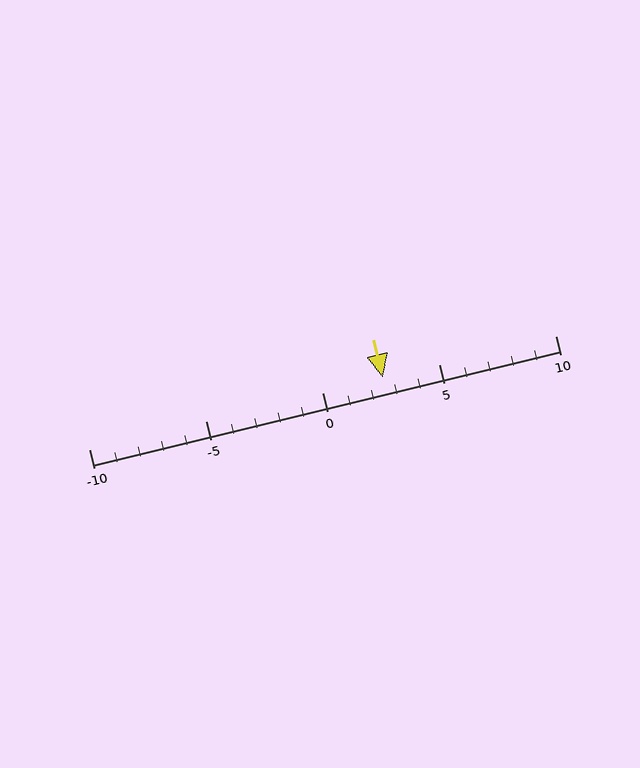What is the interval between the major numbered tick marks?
The major tick marks are spaced 5 units apart.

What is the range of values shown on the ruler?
The ruler shows values from -10 to 10.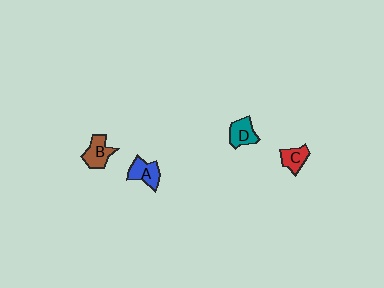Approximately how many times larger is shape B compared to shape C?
Approximately 1.3 times.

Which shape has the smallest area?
Shape C (red).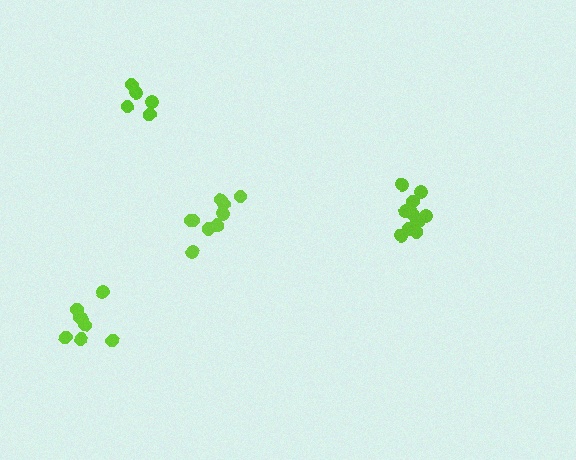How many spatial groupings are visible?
There are 4 spatial groupings.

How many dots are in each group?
Group 1: 11 dots, Group 2: 5 dots, Group 3: 8 dots, Group 4: 9 dots (33 total).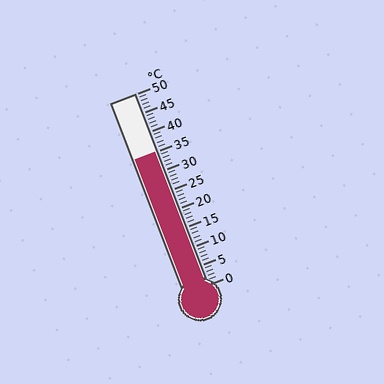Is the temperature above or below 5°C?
The temperature is above 5°C.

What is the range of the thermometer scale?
The thermometer scale ranges from 0°C to 50°C.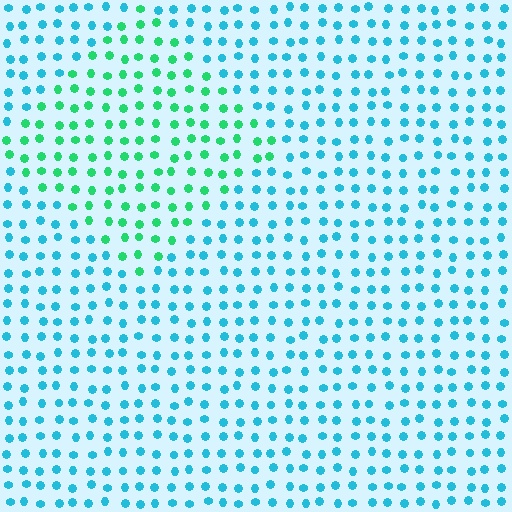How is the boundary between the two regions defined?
The boundary is defined purely by a slight shift in hue (about 45 degrees). Spacing, size, and orientation are identical on both sides.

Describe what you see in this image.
The image is filled with small cyan elements in a uniform arrangement. A diamond-shaped region is visible where the elements are tinted to a slightly different hue, forming a subtle color boundary.